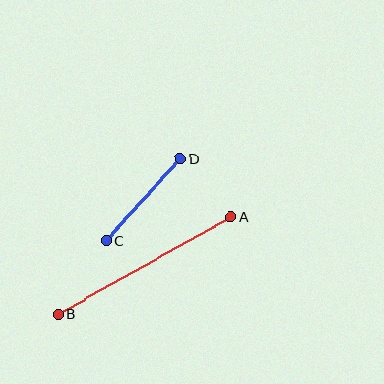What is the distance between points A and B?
The distance is approximately 198 pixels.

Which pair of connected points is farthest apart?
Points A and B are farthest apart.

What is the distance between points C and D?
The distance is approximately 111 pixels.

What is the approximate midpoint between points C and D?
The midpoint is at approximately (143, 200) pixels.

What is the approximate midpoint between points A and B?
The midpoint is at approximately (145, 266) pixels.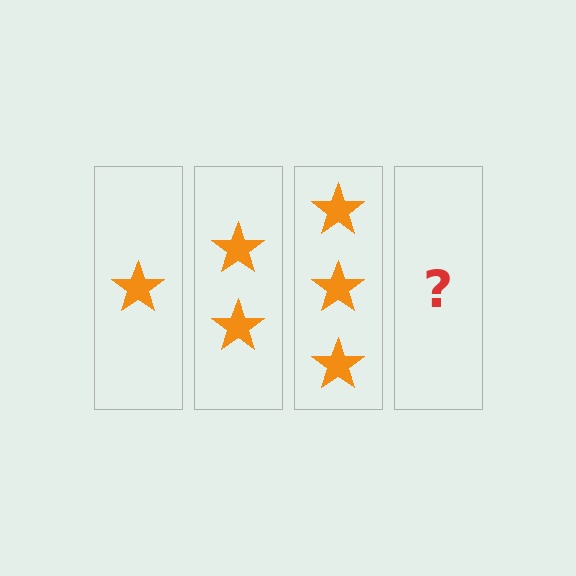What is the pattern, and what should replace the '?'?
The pattern is that each step adds one more star. The '?' should be 4 stars.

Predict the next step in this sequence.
The next step is 4 stars.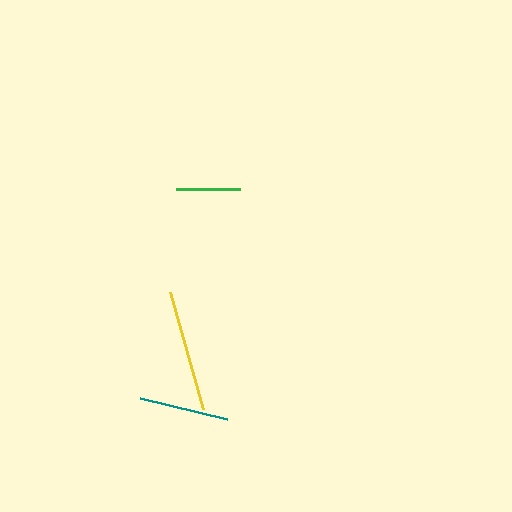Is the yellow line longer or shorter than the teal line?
The yellow line is longer than the teal line.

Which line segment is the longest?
The yellow line is the longest at approximately 121 pixels.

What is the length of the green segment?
The green segment is approximately 63 pixels long.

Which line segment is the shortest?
The green line is the shortest at approximately 63 pixels.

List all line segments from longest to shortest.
From longest to shortest: yellow, teal, green.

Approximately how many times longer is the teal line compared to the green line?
The teal line is approximately 1.4 times the length of the green line.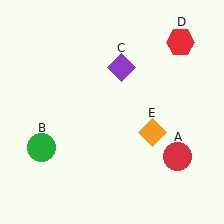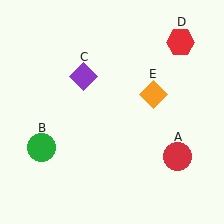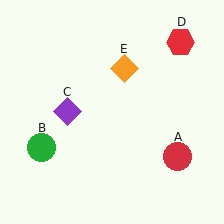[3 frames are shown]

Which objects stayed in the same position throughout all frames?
Red circle (object A) and green circle (object B) and red hexagon (object D) remained stationary.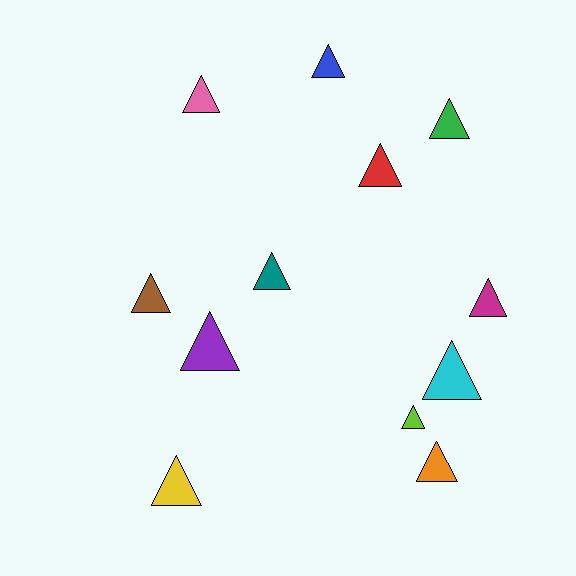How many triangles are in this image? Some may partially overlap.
There are 12 triangles.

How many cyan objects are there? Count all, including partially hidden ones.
There is 1 cyan object.